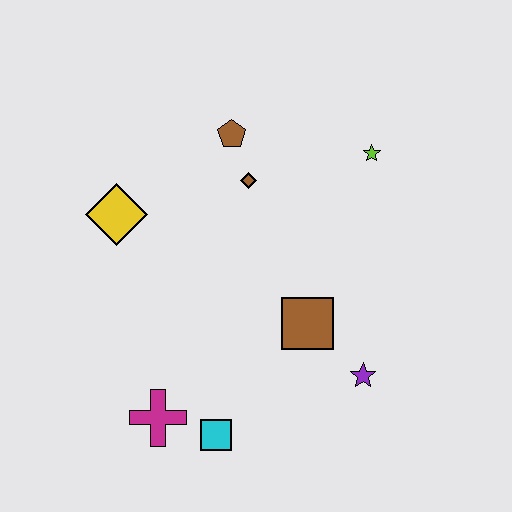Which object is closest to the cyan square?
The magenta cross is closest to the cyan square.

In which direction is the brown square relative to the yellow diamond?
The brown square is to the right of the yellow diamond.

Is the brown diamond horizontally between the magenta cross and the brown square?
Yes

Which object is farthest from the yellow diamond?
The purple star is farthest from the yellow diamond.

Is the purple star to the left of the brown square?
No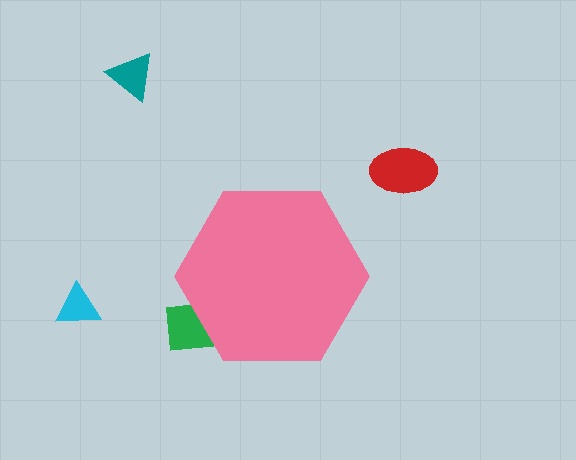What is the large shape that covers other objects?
A pink hexagon.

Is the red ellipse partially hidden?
No, the red ellipse is fully visible.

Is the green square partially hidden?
Yes, the green square is partially hidden behind the pink hexagon.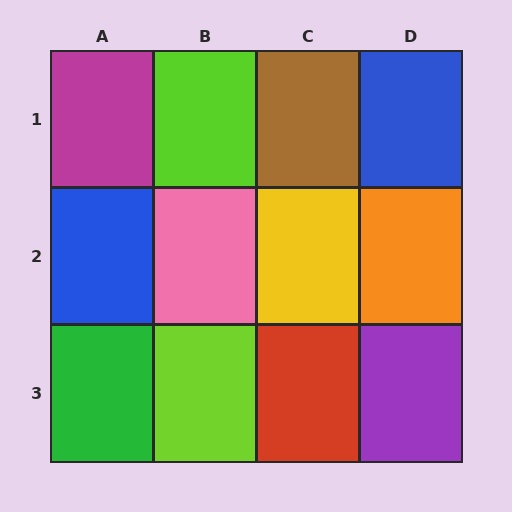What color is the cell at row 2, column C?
Yellow.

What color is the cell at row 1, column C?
Brown.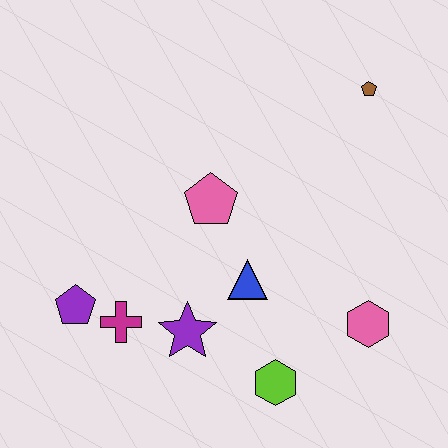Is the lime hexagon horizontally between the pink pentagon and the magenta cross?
No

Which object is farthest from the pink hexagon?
The purple pentagon is farthest from the pink hexagon.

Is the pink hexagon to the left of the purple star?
No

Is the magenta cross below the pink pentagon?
Yes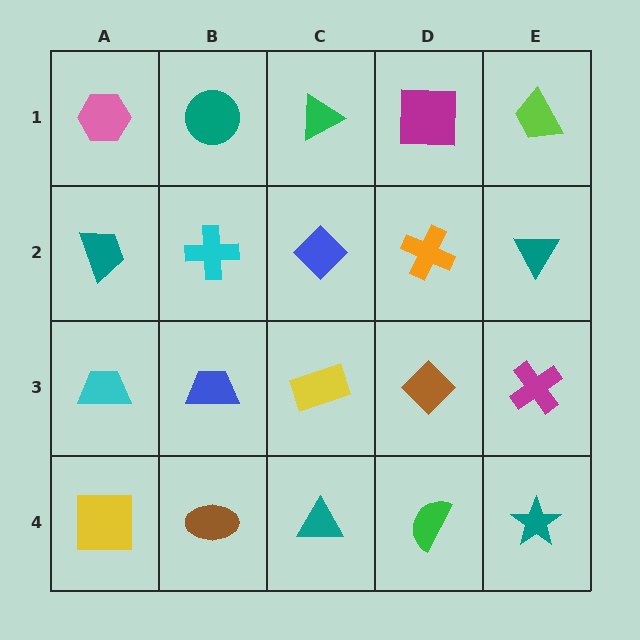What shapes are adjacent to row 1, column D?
An orange cross (row 2, column D), a green triangle (row 1, column C), a lime trapezoid (row 1, column E).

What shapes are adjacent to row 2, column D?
A magenta square (row 1, column D), a brown diamond (row 3, column D), a blue diamond (row 2, column C), a teal triangle (row 2, column E).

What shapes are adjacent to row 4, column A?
A cyan trapezoid (row 3, column A), a brown ellipse (row 4, column B).